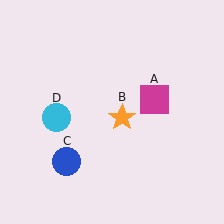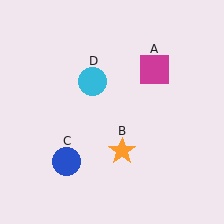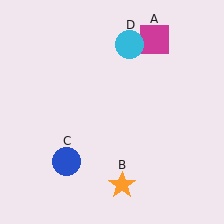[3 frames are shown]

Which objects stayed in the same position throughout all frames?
Blue circle (object C) remained stationary.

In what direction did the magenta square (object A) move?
The magenta square (object A) moved up.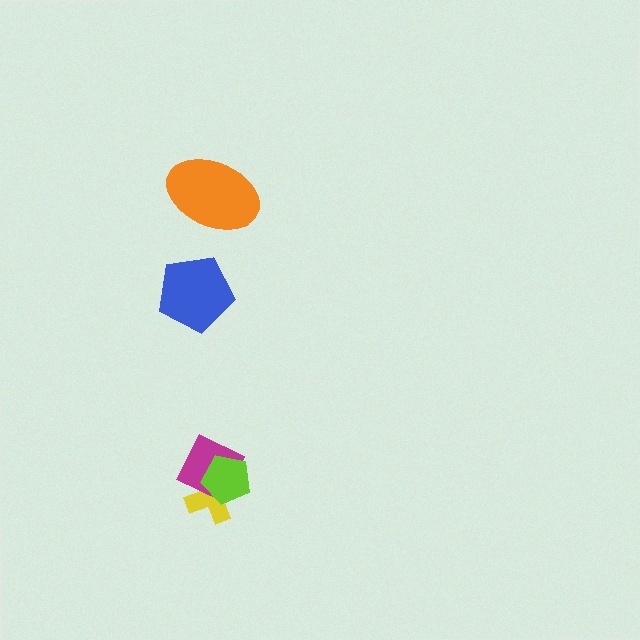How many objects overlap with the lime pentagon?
2 objects overlap with the lime pentagon.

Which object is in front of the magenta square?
The lime pentagon is in front of the magenta square.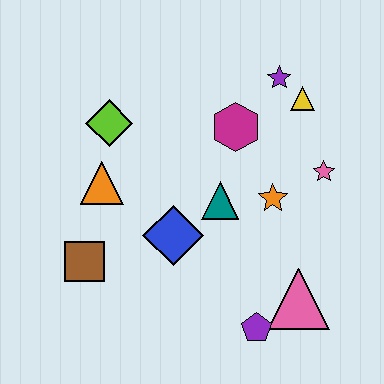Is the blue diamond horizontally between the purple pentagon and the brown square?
Yes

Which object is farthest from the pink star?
The brown square is farthest from the pink star.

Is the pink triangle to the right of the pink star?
No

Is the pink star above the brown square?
Yes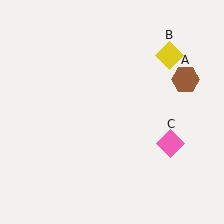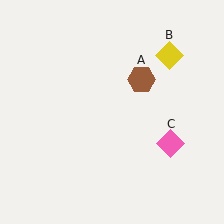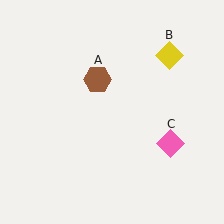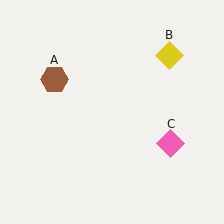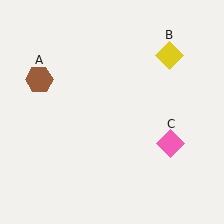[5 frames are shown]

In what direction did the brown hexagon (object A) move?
The brown hexagon (object A) moved left.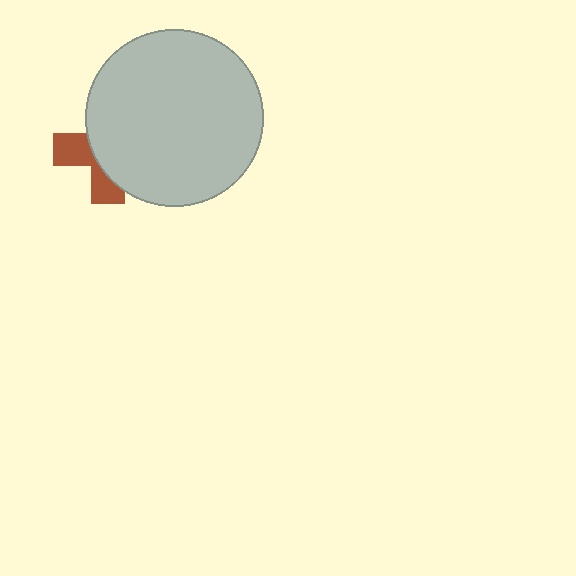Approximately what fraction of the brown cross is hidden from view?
Roughly 65% of the brown cross is hidden behind the light gray circle.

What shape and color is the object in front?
The object in front is a light gray circle.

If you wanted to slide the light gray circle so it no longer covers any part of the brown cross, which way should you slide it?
Slide it right — that is the most direct way to separate the two shapes.